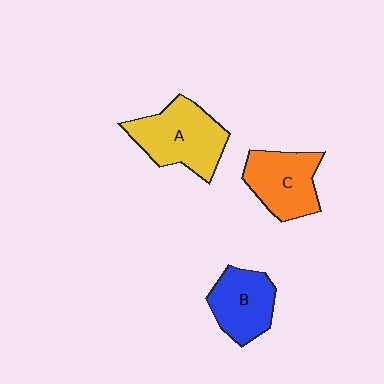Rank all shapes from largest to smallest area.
From largest to smallest: A (yellow), C (orange), B (blue).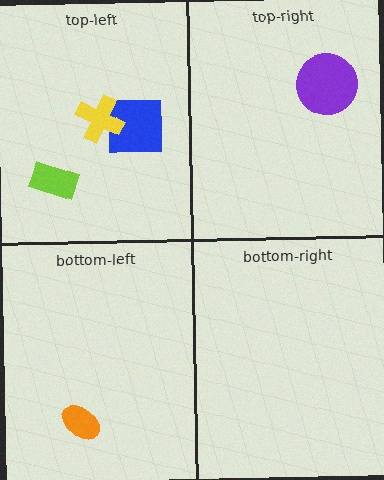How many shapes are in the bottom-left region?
1.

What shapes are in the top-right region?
The purple circle.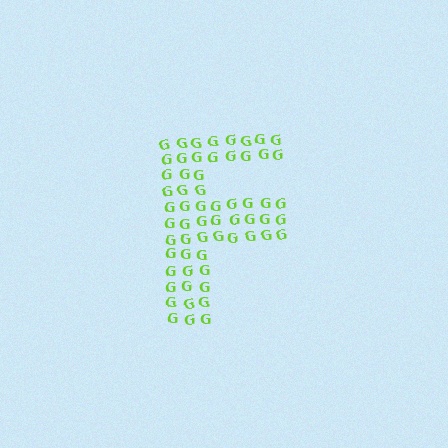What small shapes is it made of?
It is made of small letter G's.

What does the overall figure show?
The overall figure shows the letter F.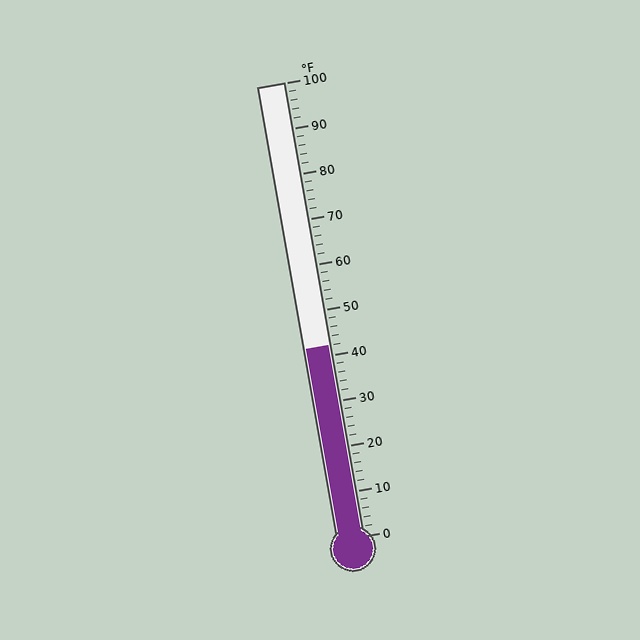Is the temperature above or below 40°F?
The temperature is above 40°F.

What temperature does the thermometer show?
The thermometer shows approximately 42°F.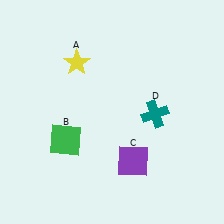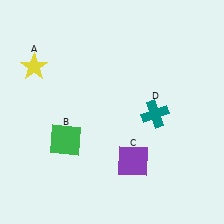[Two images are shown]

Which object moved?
The yellow star (A) moved left.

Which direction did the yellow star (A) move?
The yellow star (A) moved left.